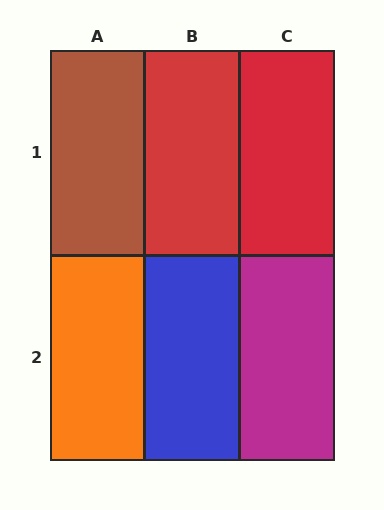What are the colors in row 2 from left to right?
Orange, blue, magenta.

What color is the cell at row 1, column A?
Brown.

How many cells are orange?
1 cell is orange.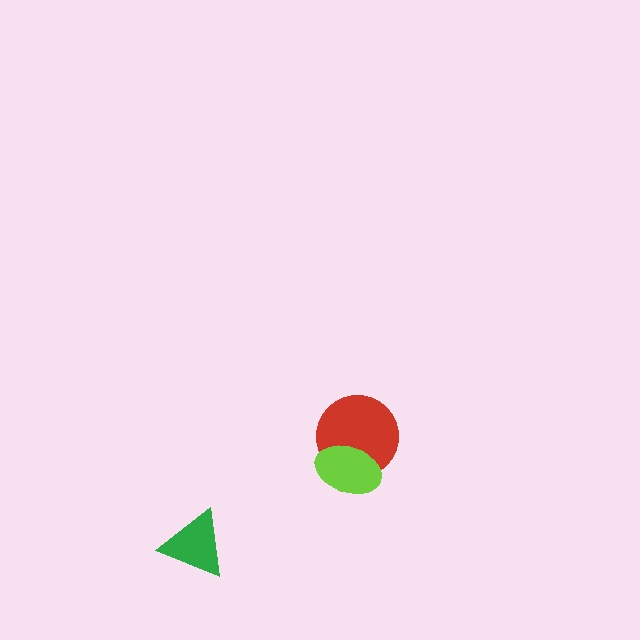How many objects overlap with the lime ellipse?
1 object overlaps with the lime ellipse.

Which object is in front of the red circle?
The lime ellipse is in front of the red circle.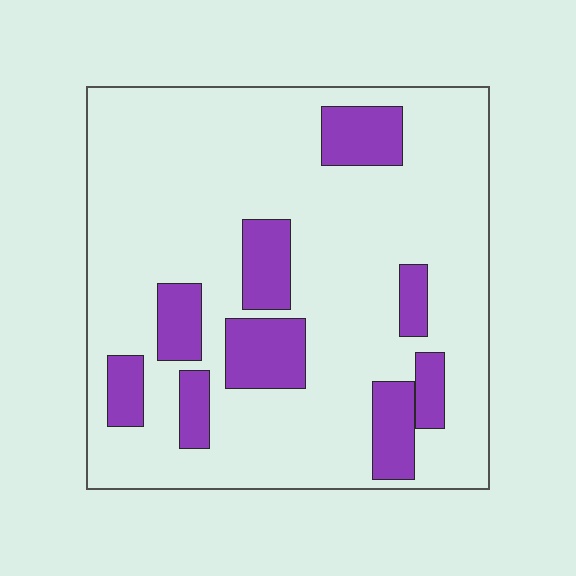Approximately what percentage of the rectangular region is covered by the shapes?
Approximately 20%.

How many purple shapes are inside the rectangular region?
9.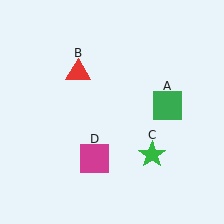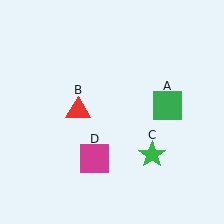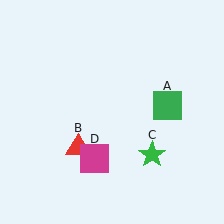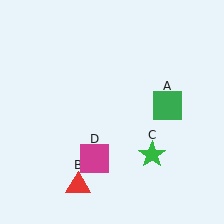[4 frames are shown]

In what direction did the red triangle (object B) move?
The red triangle (object B) moved down.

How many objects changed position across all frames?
1 object changed position: red triangle (object B).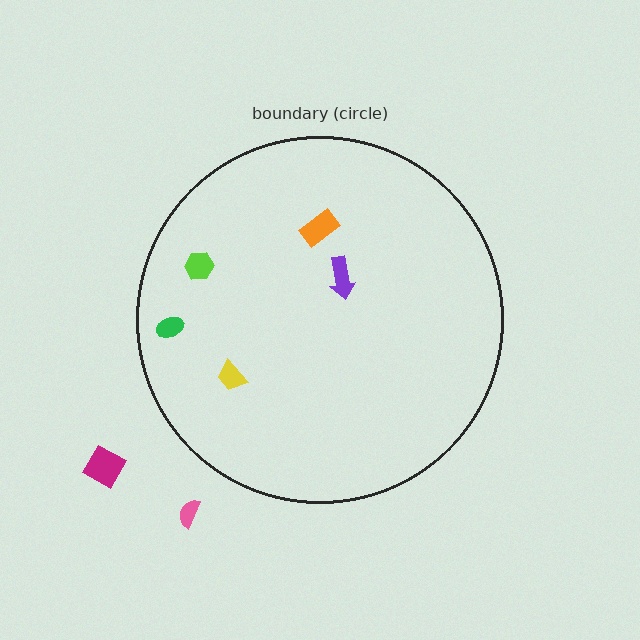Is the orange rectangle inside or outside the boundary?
Inside.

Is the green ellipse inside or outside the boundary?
Inside.